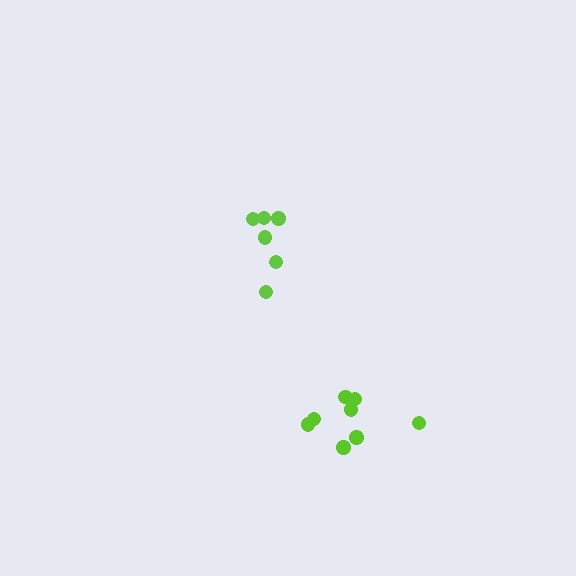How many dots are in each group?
Group 1: 8 dots, Group 2: 6 dots (14 total).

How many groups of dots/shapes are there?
There are 2 groups.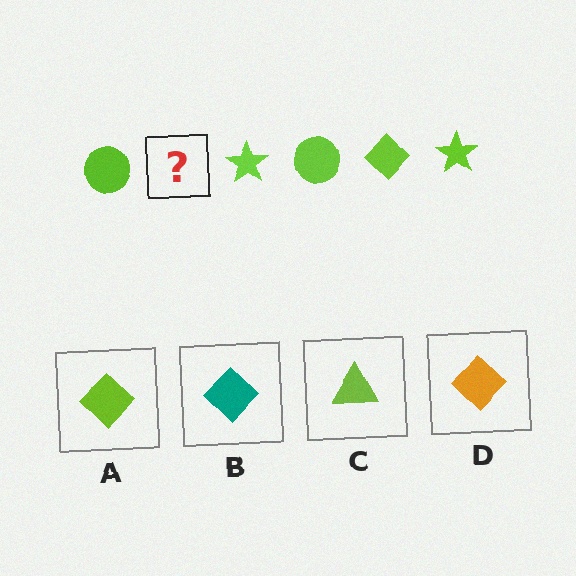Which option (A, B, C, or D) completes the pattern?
A.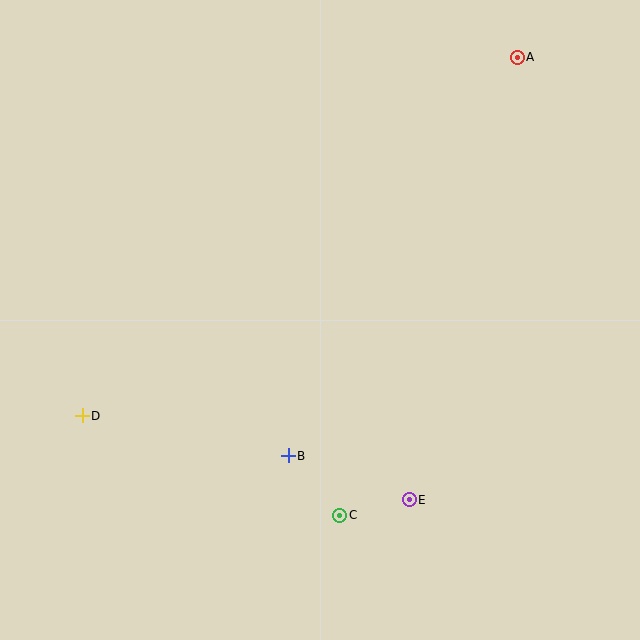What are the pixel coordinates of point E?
Point E is at (409, 500).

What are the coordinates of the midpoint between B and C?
The midpoint between B and C is at (314, 485).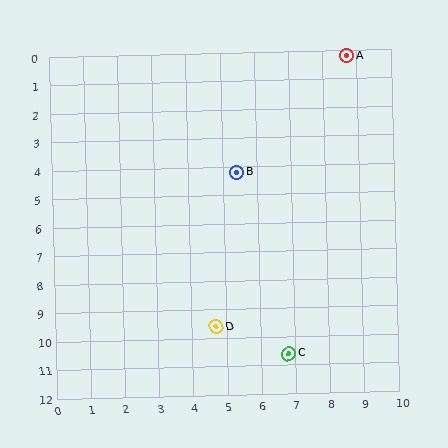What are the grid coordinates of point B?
Point B is at approximately (5.4, 4.2).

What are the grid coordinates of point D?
Point D is at approximately (4.7, 9.6).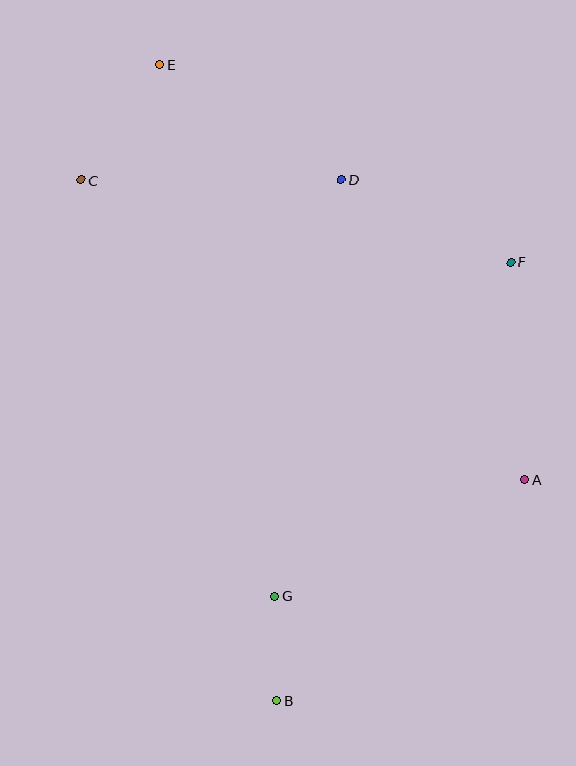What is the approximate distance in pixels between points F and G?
The distance between F and G is approximately 409 pixels.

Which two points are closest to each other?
Points B and G are closest to each other.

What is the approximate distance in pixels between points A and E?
The distance between A and E is approximately 553 pixels.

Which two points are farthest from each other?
Points B and E are farthest from each other.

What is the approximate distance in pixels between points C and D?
The distance between C and D is approximately 260 pixels.